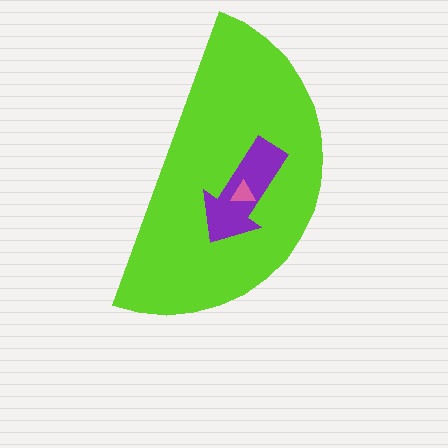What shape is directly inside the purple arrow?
The pink triangle.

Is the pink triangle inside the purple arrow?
Yes.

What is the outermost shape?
The lime semicircle.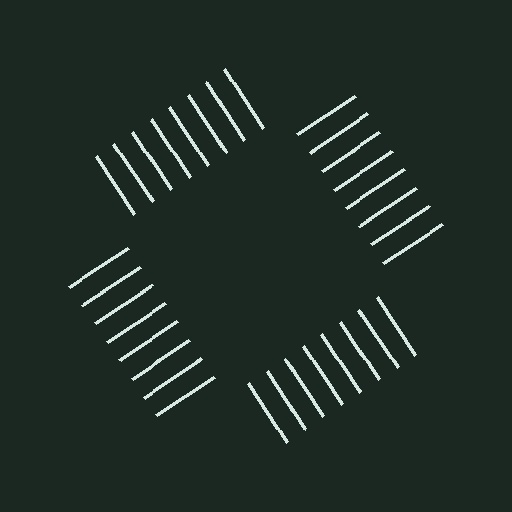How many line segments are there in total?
32 — 8 along each of the 4 edges.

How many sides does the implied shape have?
4 sides — the line-ends trace a square.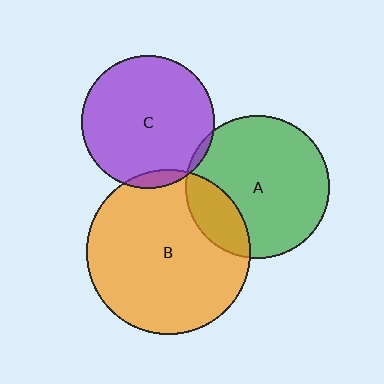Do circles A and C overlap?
Yes.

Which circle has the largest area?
Circle B (orange).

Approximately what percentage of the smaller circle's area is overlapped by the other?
Approximately 5%.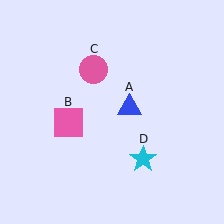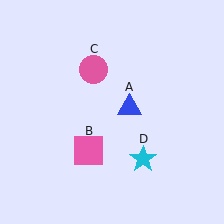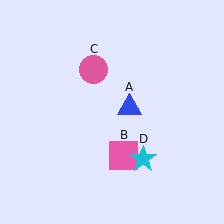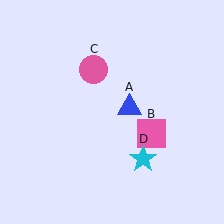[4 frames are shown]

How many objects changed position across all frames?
1 object changed position: pink square (object B).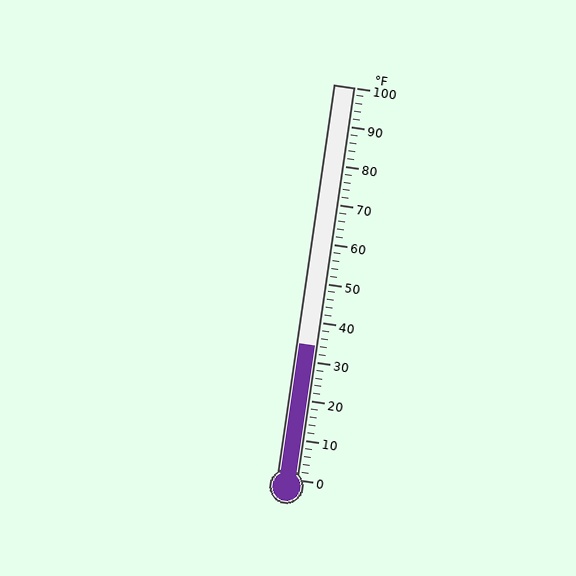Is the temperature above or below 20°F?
The temperature is above 20°F.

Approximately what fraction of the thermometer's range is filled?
The thermometer is filled to approximately 35% of its range.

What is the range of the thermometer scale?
The thermometer scale ranges from 0°F to 100°F.